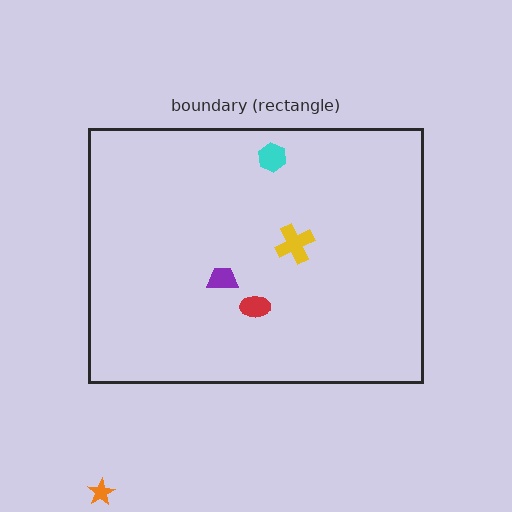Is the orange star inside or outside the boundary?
Outside.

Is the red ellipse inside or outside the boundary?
Inside.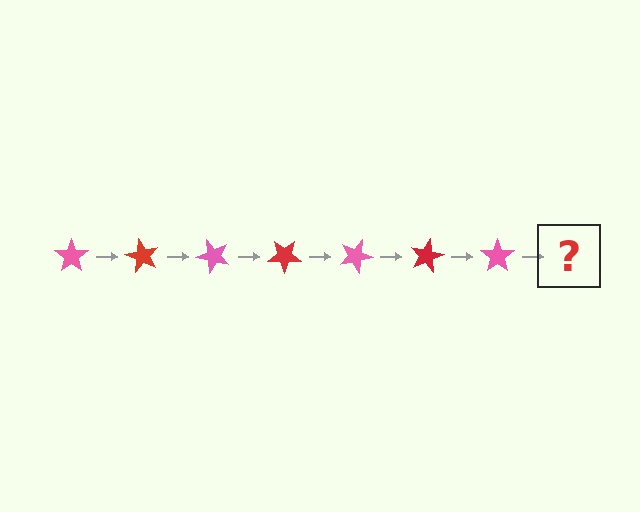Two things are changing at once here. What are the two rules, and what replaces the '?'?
The two rules are that it rotates 60 degrees each step and the color cycles through pink and red. The '?' should be a red star, rotated 420 degrees from the start.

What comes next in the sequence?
The next element should be a red star, rotated 420 degrees from the start.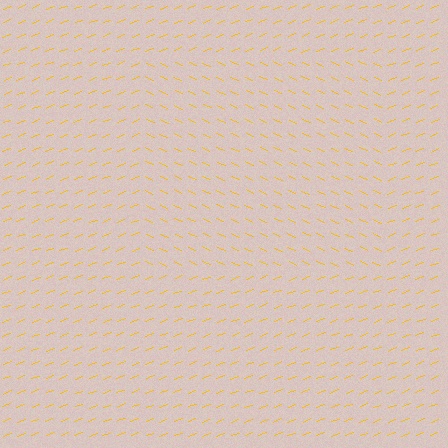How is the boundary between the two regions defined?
The boundary is defined purely by a change in line orientation (approximately 45 degrees difference). All lines are the same color and thickness.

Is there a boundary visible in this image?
Yes, there is a texture boundary formed by a change in line orientation.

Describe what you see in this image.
The image is filled with small yellow line segments. A rectangle region in the image has lines oriented differently from the surrounding lines, creating a visible texture boundary.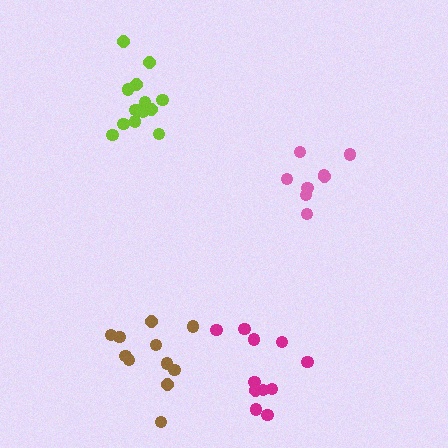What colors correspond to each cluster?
The clusters are colored: pink, lime, magenta, brown.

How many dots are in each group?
Group 1: 8 dots, Group 2: 14 dots, Group 3: 11 dots, Group 4: 11 dots (44 total).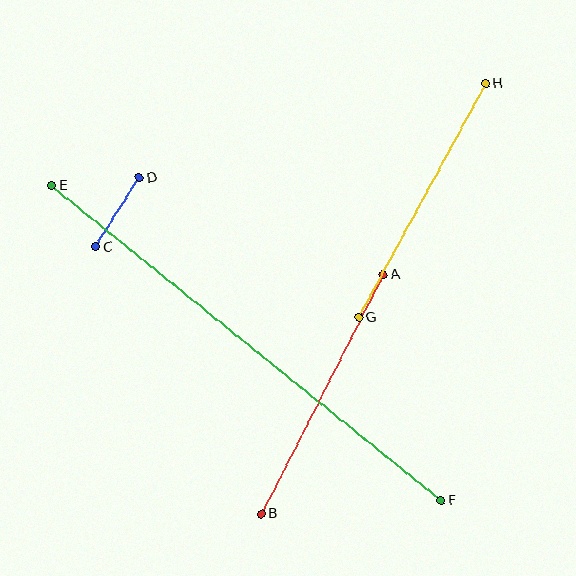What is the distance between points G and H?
The distance is approximately 266 pixels.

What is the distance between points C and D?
The distance is approximately 82 pixels.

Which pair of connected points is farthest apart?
Points E and F are farthest apart.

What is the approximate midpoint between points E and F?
The midpoint is at approximately (246, 343) pixels.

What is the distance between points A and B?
The distance is approximately 269 pixels.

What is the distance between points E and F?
The distance is approximately 501 pixels.